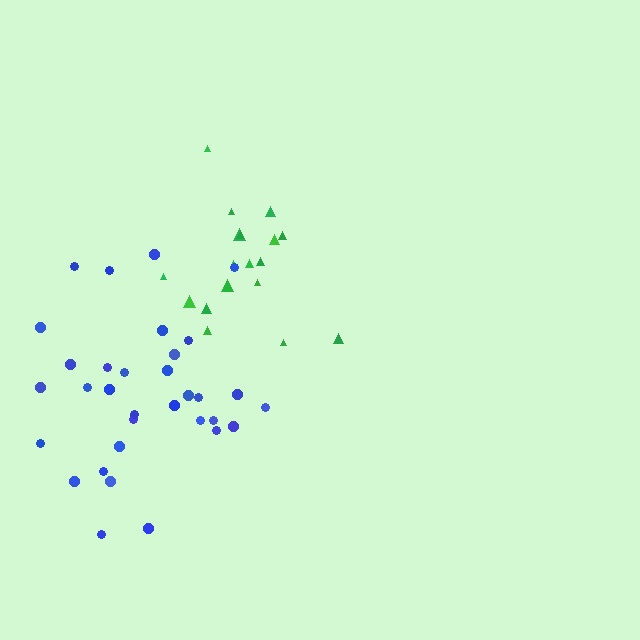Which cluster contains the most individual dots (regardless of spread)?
Blue (33).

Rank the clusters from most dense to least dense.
blue, green.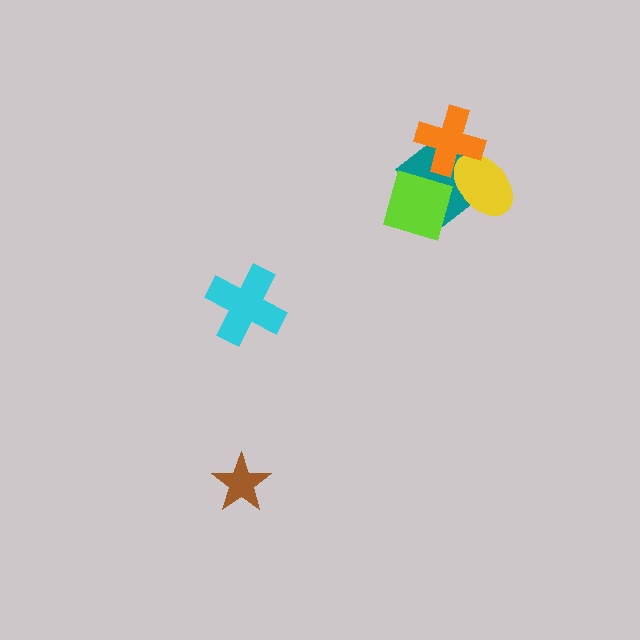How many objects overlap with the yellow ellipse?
2 objects overlap with the yellow ellipse.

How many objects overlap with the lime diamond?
1 object overlaps with the lime diamond.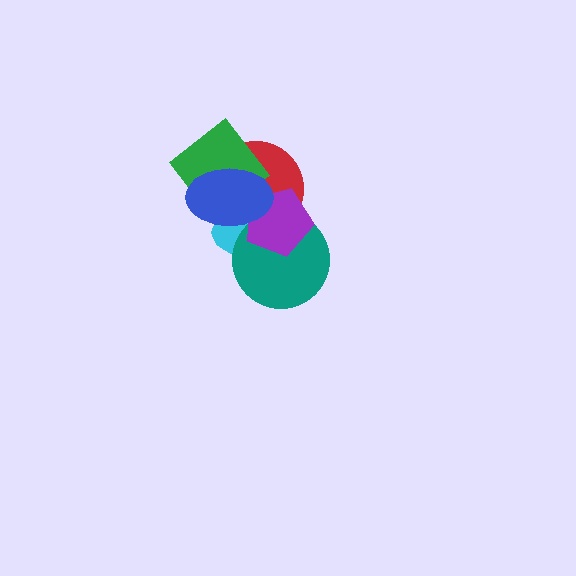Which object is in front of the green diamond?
The blue ellipse is in front of the green diamond.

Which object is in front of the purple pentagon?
The blue ellipse is in front of the purple pentagon.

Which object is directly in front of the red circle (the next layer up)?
The green diamond is directly in front of the red circle.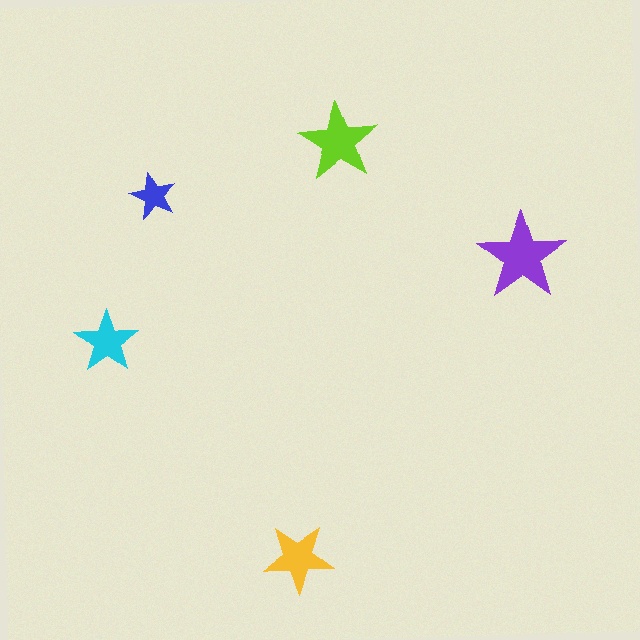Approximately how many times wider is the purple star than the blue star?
About 2 times wider.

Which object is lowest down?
The yellow star is bottommost.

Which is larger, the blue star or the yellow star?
The yellow one.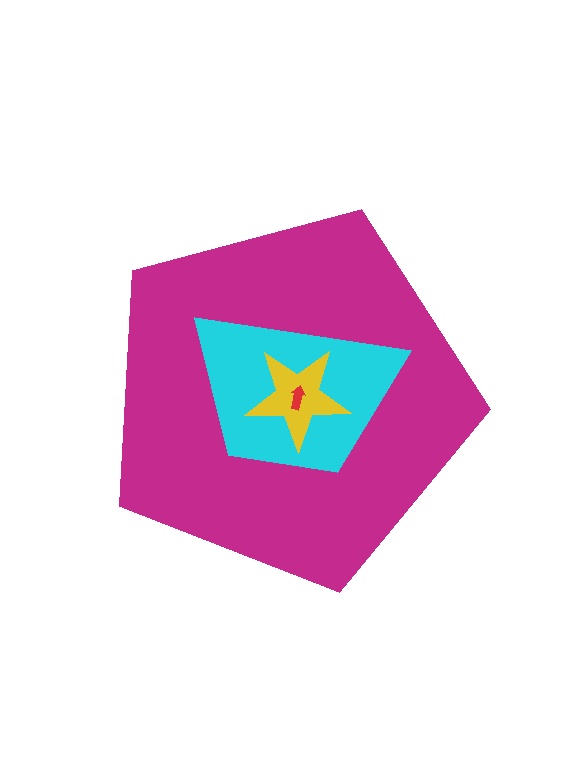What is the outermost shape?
The magenta pentagon.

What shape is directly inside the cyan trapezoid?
The yellow star.